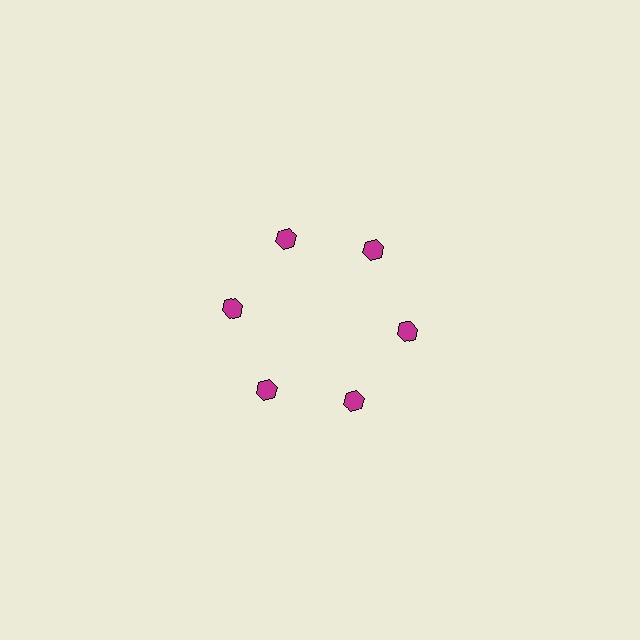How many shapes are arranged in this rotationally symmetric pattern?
There are 6 shapes, arranged in 6 groups of 1.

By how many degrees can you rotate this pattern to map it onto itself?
The pattern maps onto itself every 60 degrees of rotation.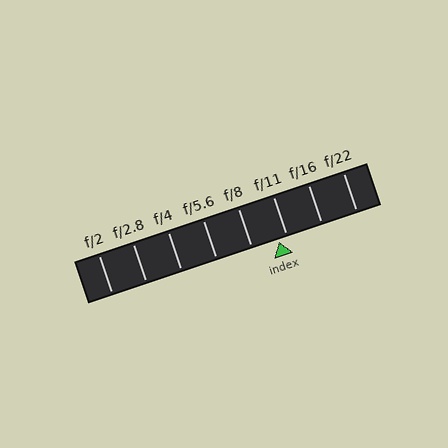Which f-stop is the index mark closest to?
The index mark is closest to f/11.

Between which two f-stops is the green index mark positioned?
The index mark is between f/8 and f/11.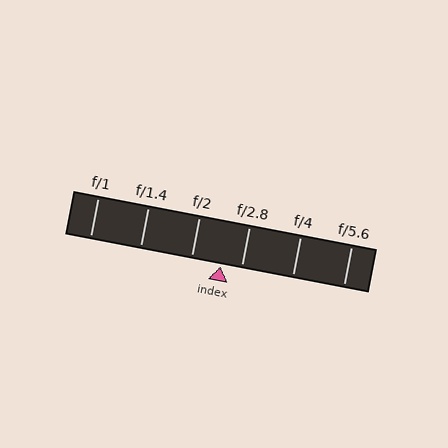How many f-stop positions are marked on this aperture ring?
There are 6 f-stop positions marked.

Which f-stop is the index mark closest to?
The index mark is closest to f/2.8.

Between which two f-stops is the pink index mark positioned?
The index mark is between f/2 and f/2.8.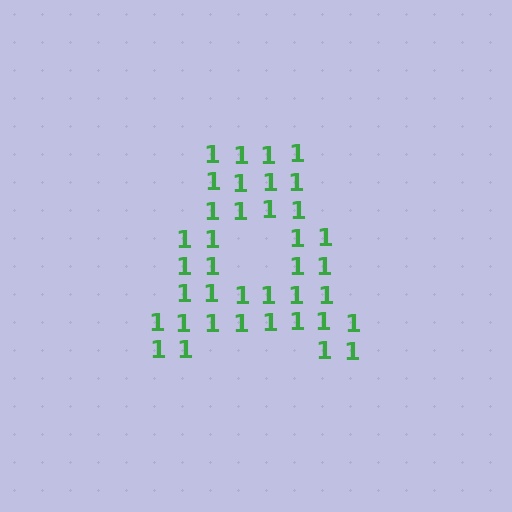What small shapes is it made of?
It is made of small digit 1's.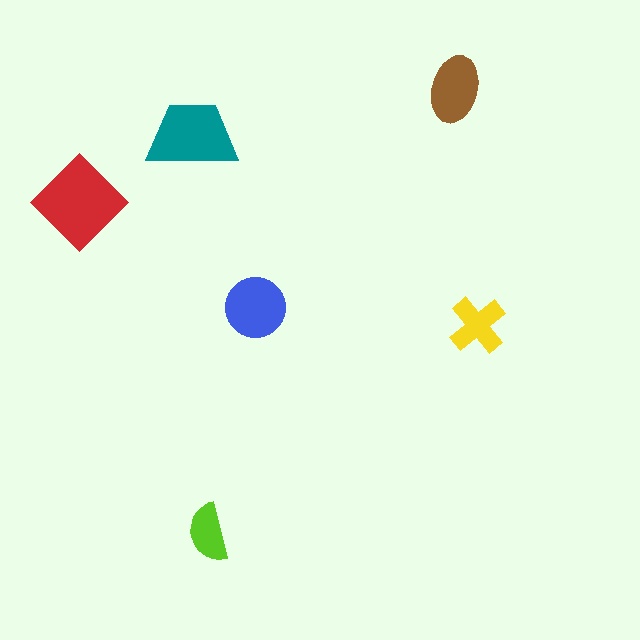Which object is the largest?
The red diamond.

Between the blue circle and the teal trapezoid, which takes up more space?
The teal trapezoid.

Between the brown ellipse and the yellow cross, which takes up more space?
The brown ellipse.